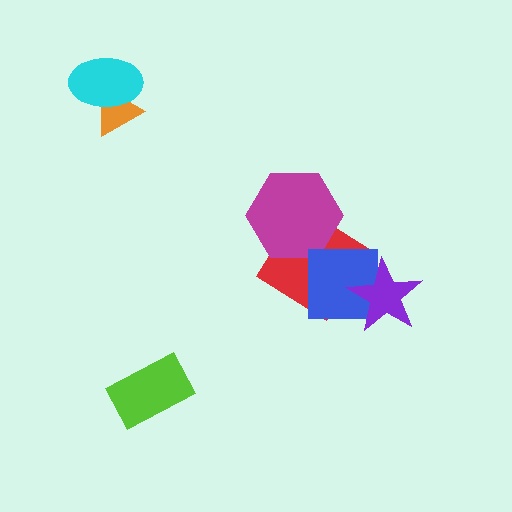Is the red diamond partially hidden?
Yes, it is partially covered by another shape.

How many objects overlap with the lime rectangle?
0 objects overlap with the lime rectangle.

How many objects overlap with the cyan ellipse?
1 object overlaps with the cyan ellipse.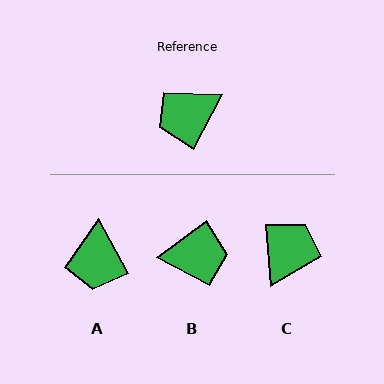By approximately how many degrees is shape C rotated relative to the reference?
Approximately 147 degrees clockwise.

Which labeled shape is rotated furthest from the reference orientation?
B, about 154 degrees away.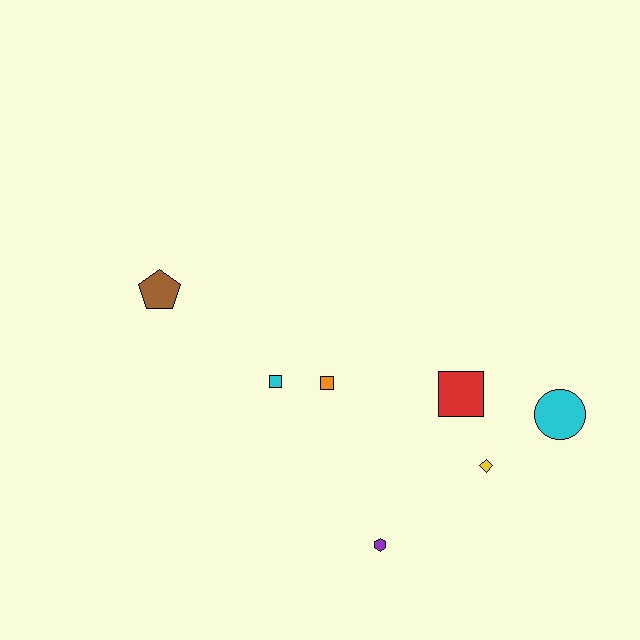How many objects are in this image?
There are 7 objects.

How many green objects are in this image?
There are no green objects.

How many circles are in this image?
There is 1 circle.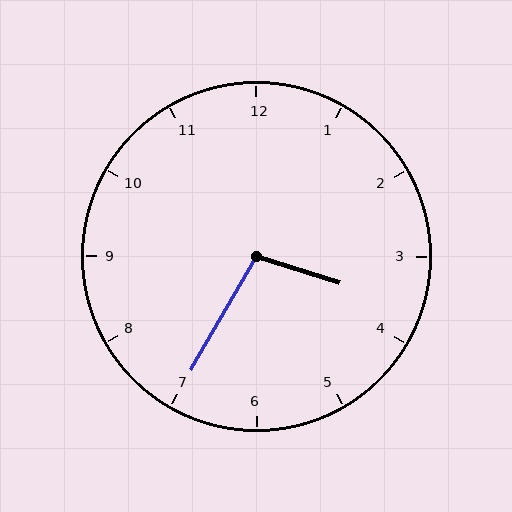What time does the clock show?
3:35.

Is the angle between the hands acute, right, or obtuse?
It is obtuse.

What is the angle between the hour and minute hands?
Approximately 102 degrees.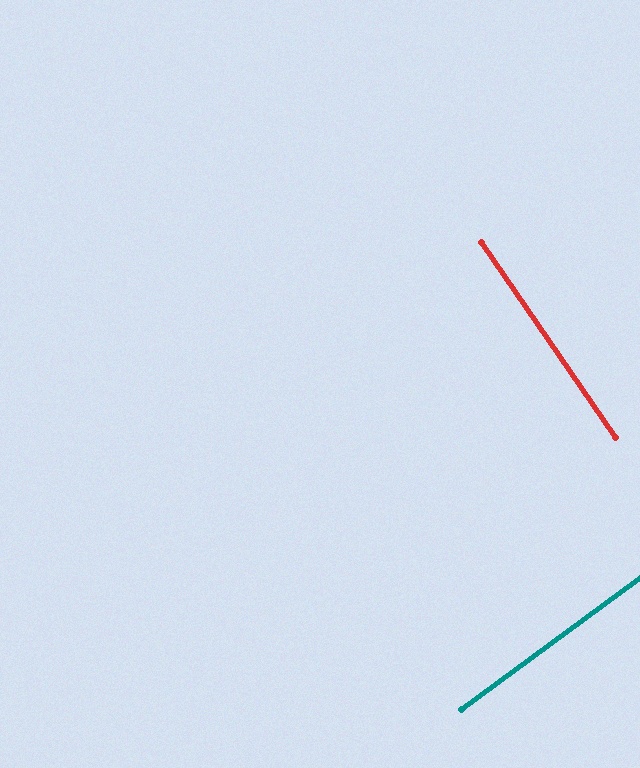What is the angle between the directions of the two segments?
Approximately 88 degrees.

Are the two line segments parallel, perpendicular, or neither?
Perpendicular — they meet at approximately 88°.